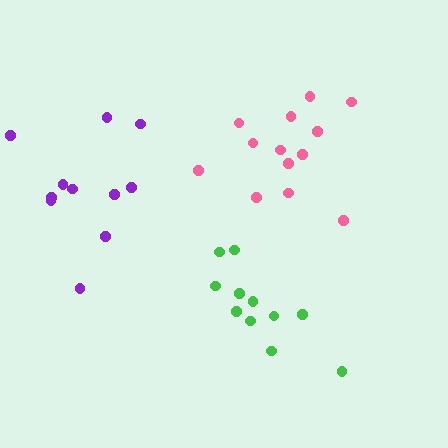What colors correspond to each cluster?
The clusters are colored: green, purple, pink.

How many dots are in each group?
Group 1: 11 dots, Group 2: 11 dots, Group 3: 13 dots (35 total).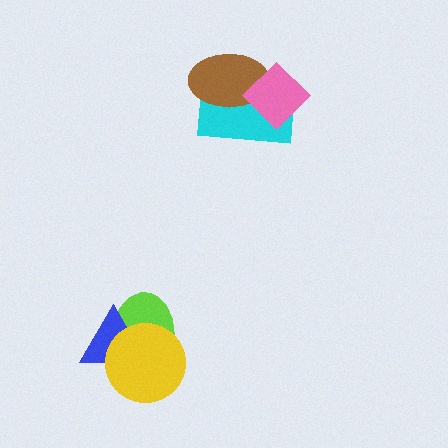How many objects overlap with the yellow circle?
2 objects overlap with the yellow circle.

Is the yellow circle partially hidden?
No, no other shape covers it.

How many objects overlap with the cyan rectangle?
2 objects overlap with the cyan rectangle.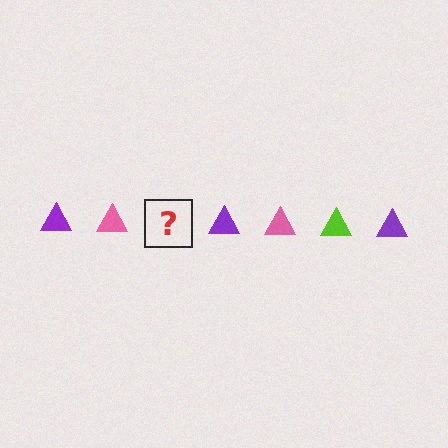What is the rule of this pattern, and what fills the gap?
The rule is that the pattern cycles through purple, pink, lime triangles. The gap should be filled with a lime triangle.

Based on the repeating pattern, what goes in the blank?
The blank should be a lime triangle.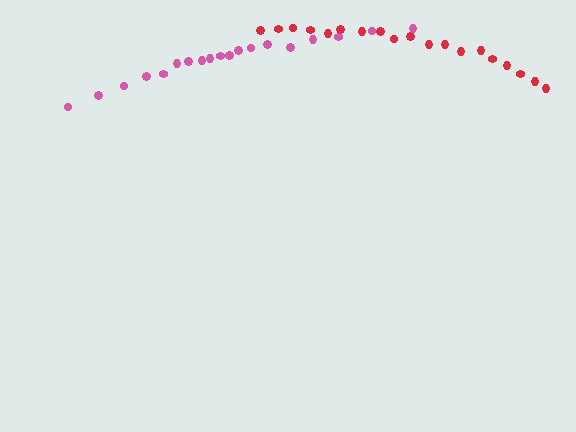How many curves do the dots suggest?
There are 2 distinct paths.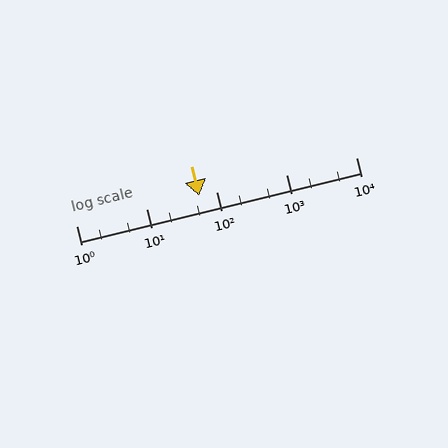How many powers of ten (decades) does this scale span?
The scale spans 4 decades, from 1 to 10000.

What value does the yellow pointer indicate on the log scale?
The pointer indicates approximately 57.